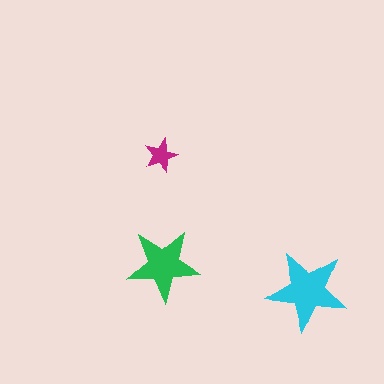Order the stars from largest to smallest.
the cyan one, the green one, the magenta one.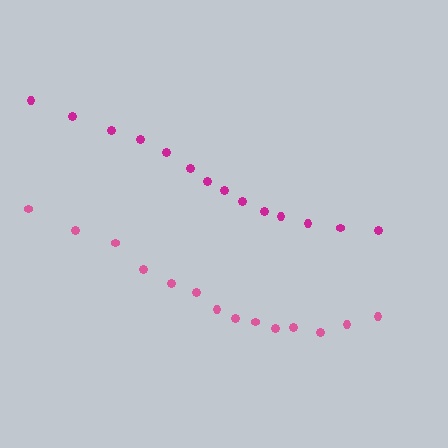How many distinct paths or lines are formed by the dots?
There are 2 distinct paths.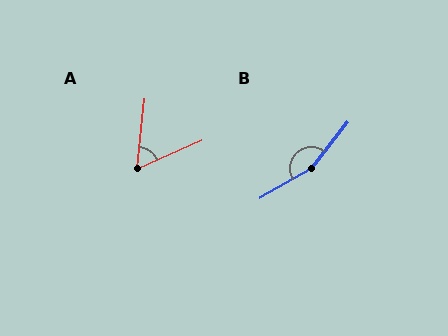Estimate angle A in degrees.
Approximately 60 degrees.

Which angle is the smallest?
A, at approximately 60 degrees.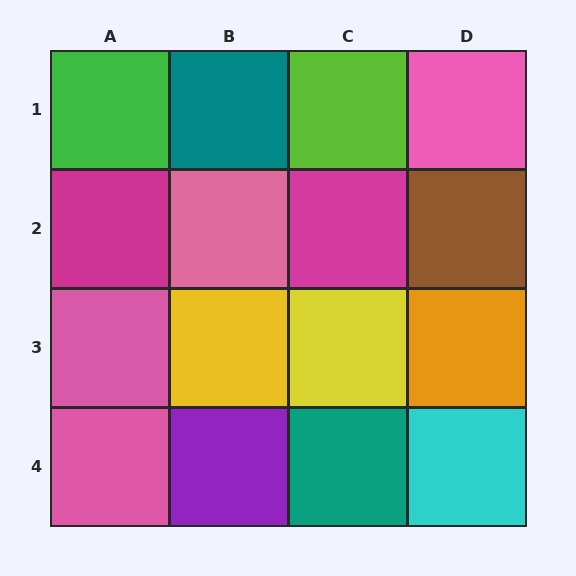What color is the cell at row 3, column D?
Orange.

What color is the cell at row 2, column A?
Magenta.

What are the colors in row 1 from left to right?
Green, teal, lime, pink.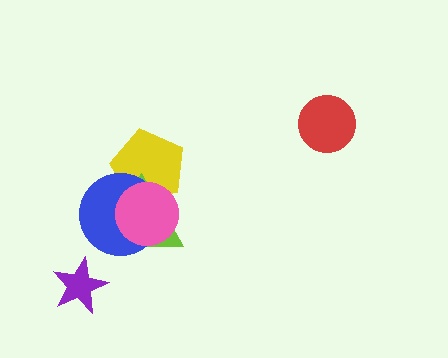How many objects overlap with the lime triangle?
3 objects overlap with the lime triangle.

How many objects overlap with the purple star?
0 objects overlap with the purple star.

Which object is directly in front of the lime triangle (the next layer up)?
The blue circle is directly in front of the lime triangle.